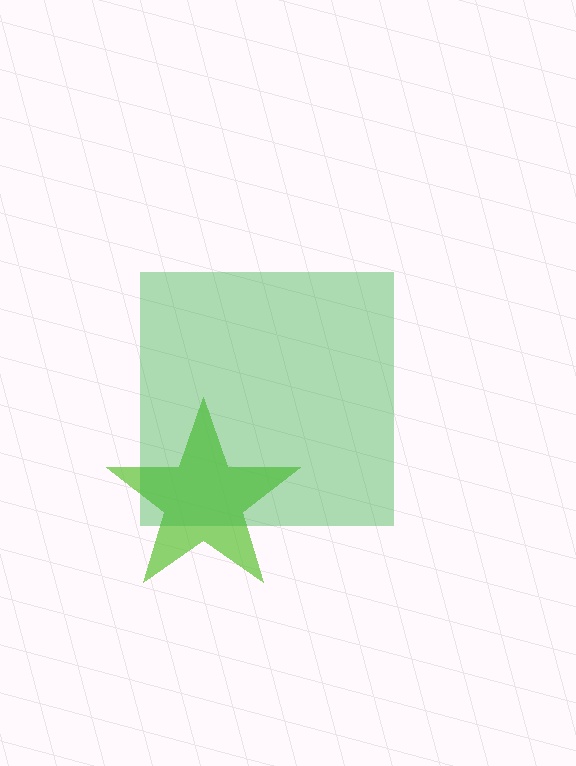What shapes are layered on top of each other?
The layered shapes are: a lime star, a green square.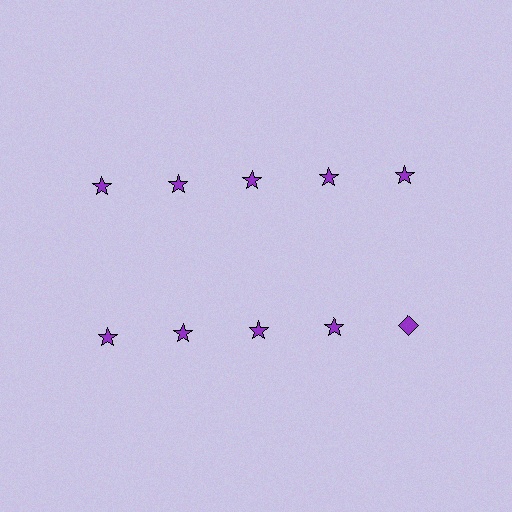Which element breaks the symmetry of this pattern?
The purple diamond in the second row, rightmost column breaks the symmetry. All other shapes are purple stars.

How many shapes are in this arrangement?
There are 10 shapes arranged in a grid pattern.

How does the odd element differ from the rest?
It has a different shape: diamond instead of star.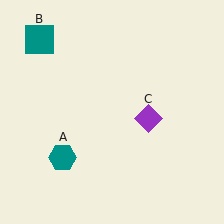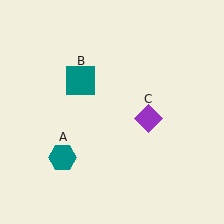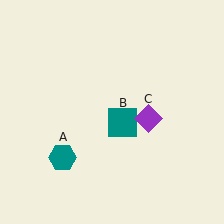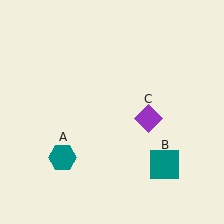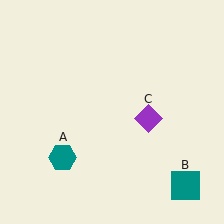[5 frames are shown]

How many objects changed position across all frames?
1 object changed position: teal square (object B).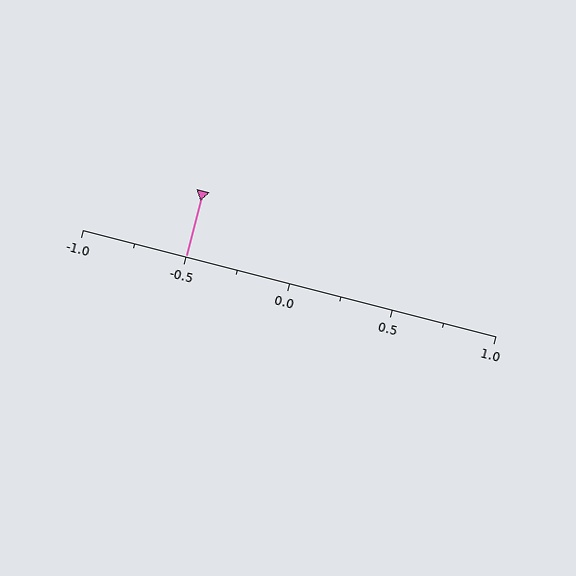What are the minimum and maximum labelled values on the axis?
The axis runs from -1.0 to 1.0.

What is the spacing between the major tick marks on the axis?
The major ticks are spaced 0.5 apart.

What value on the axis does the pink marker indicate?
The marker indicates approximately -0.5.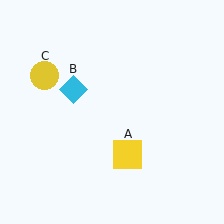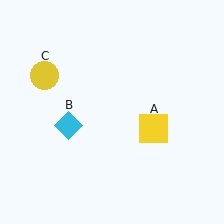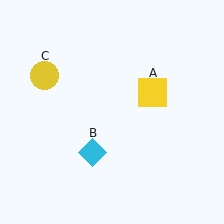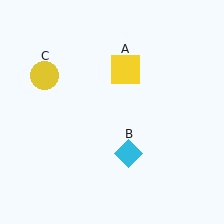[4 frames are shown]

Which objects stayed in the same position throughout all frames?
Yellow circle (object C) remained stationary.